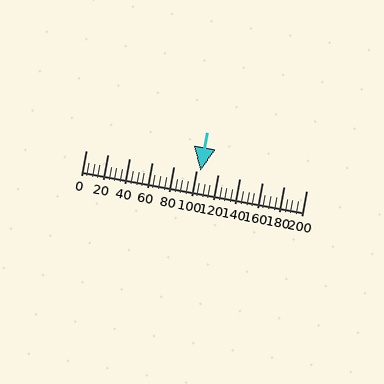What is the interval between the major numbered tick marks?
The major tick marks are spaced 20 units apart.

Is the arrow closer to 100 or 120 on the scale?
The arrow is closer to 100.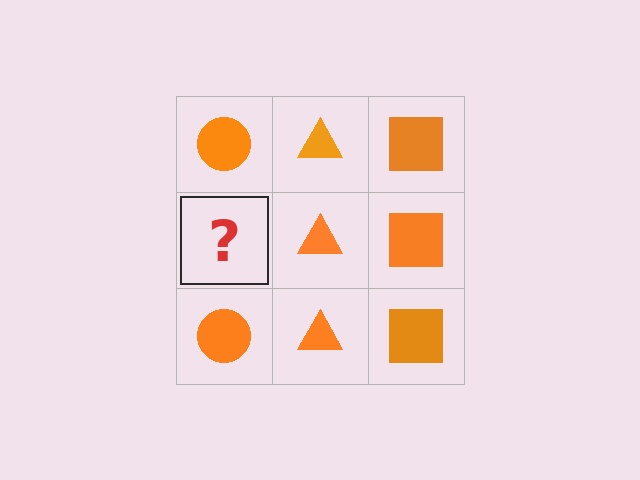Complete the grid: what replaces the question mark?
The question mark should be replaced with an orange circle.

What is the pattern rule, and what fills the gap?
The rule is that each column has a consistent shape. The gap should be filled with an orange circle.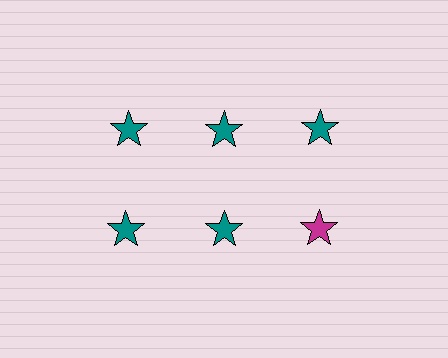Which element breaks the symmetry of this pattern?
The magenta star in the second row, center column breaks the symmetry. All other shapes are teal stars.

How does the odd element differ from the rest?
It has a different color: magenta instead of teal.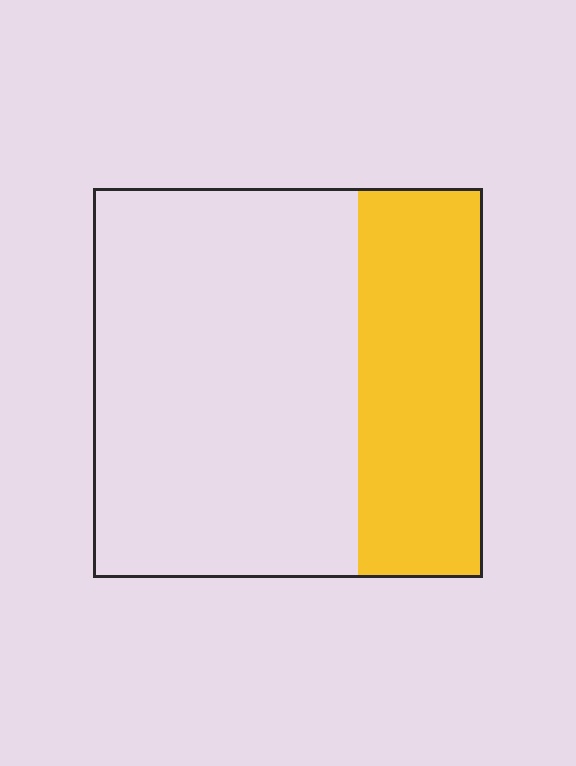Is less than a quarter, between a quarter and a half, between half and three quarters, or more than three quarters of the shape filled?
Between a quarter and a half.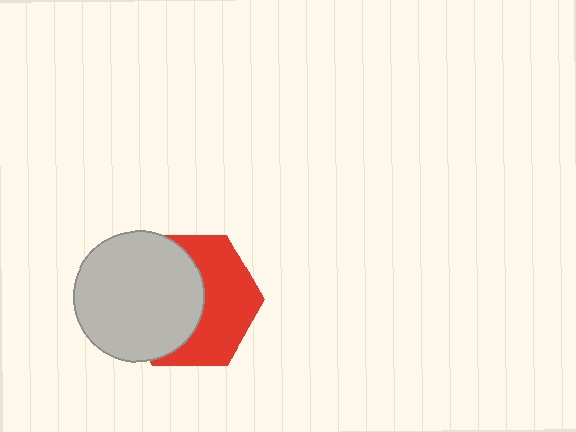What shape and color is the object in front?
The object in front is a light gray circle.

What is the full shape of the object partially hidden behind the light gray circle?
The partially hidden object is a red hexagon.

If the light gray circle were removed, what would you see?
You would see the complete red hexagon.